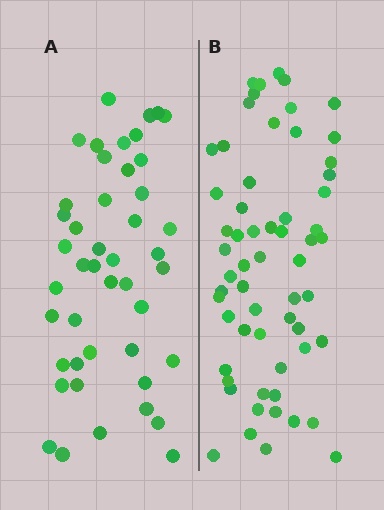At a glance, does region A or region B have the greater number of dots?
Region B (the right region) has more dots.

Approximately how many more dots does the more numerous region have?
Region B has approximately 15 more dots than region A.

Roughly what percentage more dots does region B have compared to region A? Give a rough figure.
About 35% more.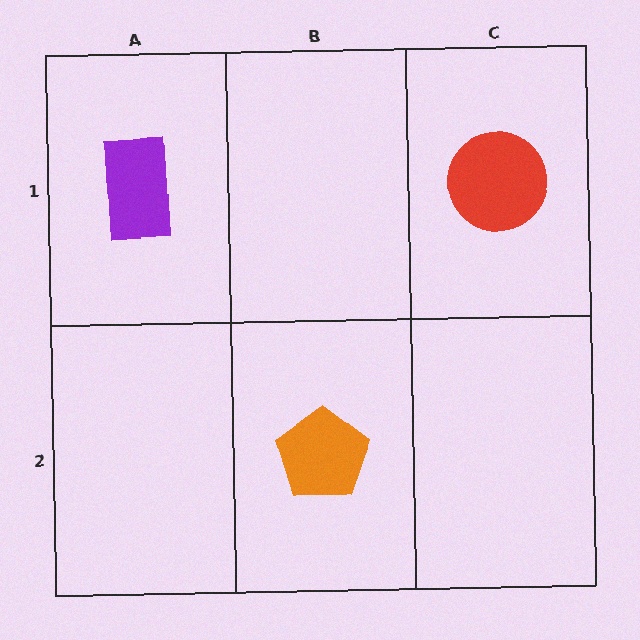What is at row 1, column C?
A red circle.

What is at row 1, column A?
A purple rectangle.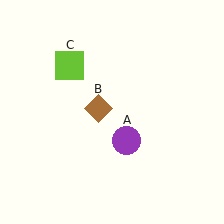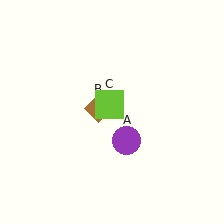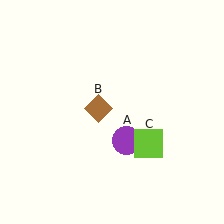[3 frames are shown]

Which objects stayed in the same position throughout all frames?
Purple circle (object A) and brown diamond (object B) remained stationary.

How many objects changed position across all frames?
1 object changed position: lime square (object C).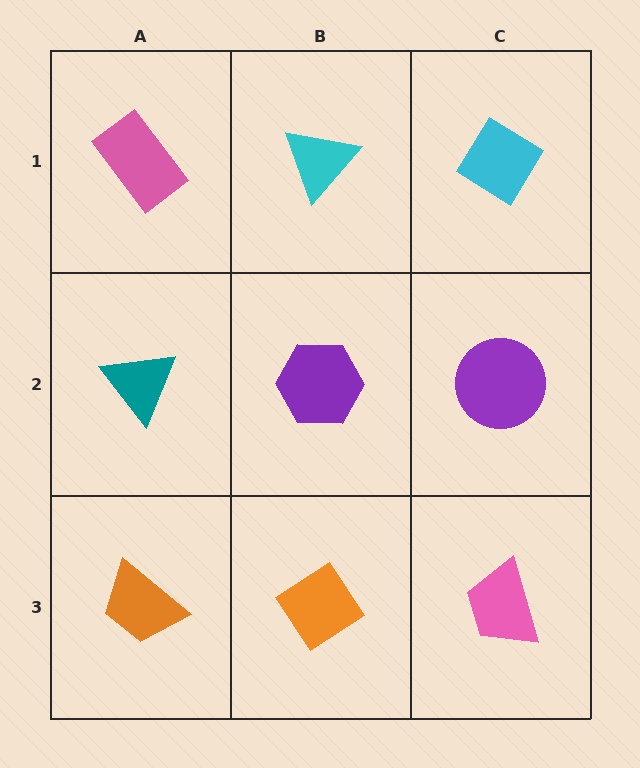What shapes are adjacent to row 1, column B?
A purple hexagon (row 2, column B), a pink rectangle (row 1, column A), a cyan diamond (row 1, column C).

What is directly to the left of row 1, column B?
A pink rectangle.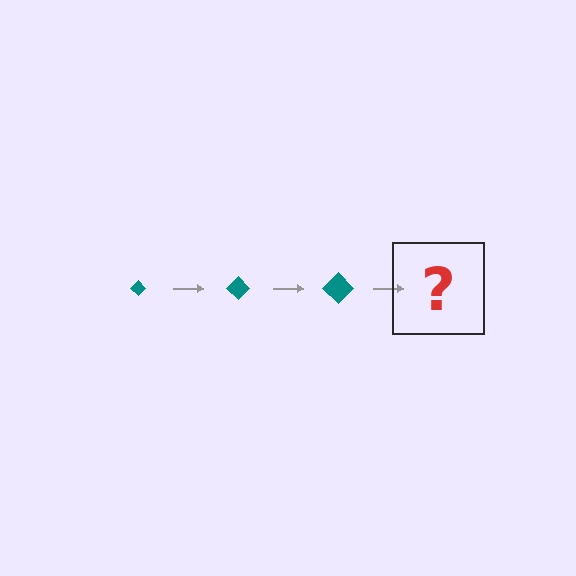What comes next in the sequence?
The next element should be a teal diamond, larger than the previous one.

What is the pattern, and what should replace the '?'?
The pattern is that the diamond gets progressively larger each step. The '?' should be a teal diamond, larger than the previous one.